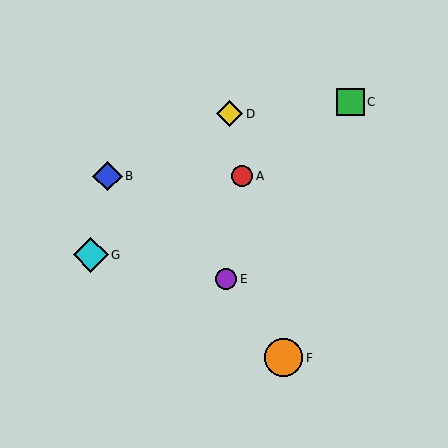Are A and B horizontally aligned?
Yes, both are at y≈176.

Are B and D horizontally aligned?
No, B is at y≈176 and D is at y≈114.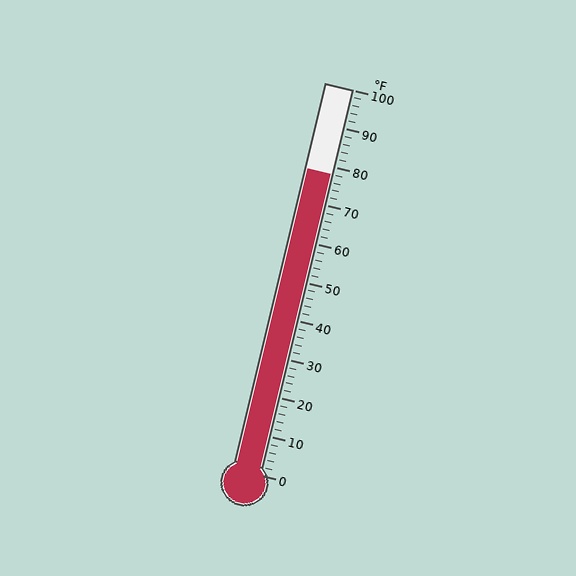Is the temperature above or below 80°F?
The temperature is below 80°F.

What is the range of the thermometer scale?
The thermometer scale ranges from 0°F to 100°F.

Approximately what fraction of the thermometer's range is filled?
The thermometer is filled to approximately 80% of its range.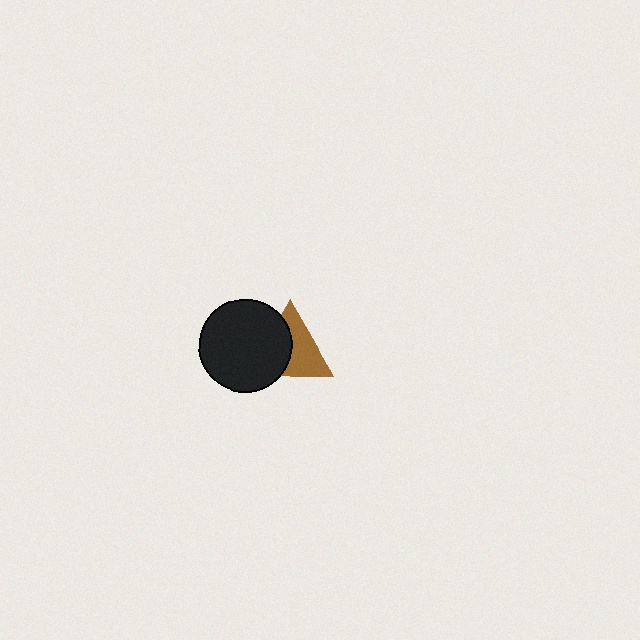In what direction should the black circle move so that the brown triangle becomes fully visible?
The black circle should move left. That is the shortest direction to clear the overlap and leave the brown triangle fully visible.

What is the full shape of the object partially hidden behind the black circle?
The partially hidden object is a brown triangle.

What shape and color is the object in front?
The object in front is a black circle.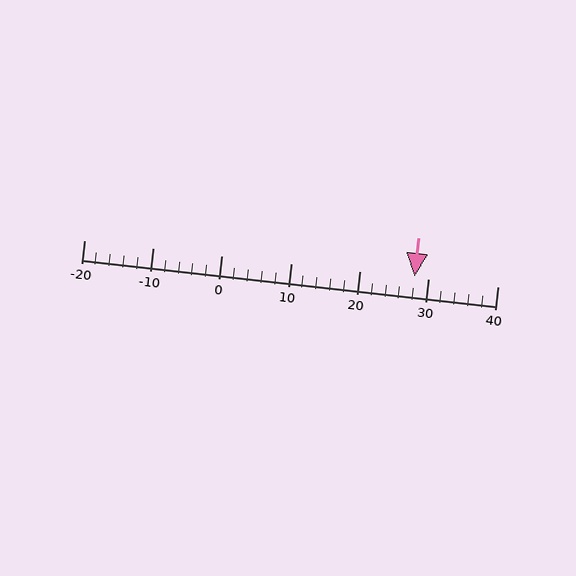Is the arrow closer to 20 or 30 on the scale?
The arrow is closer to 30.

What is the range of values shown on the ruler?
The ruler shows values from -20 to 40.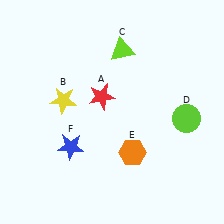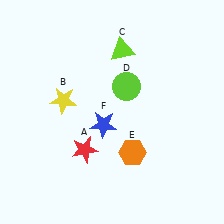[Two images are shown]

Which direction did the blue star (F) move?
The blue star (F) moved right.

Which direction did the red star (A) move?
The red star (A) moved down.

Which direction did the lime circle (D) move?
The lime circle (D) moved left.